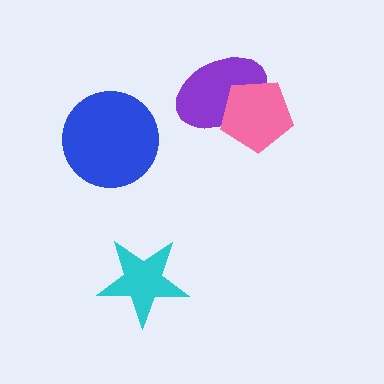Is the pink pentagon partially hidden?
No, no other shape covers it.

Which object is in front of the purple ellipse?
The pink pentagon is in front of the purple ellipse.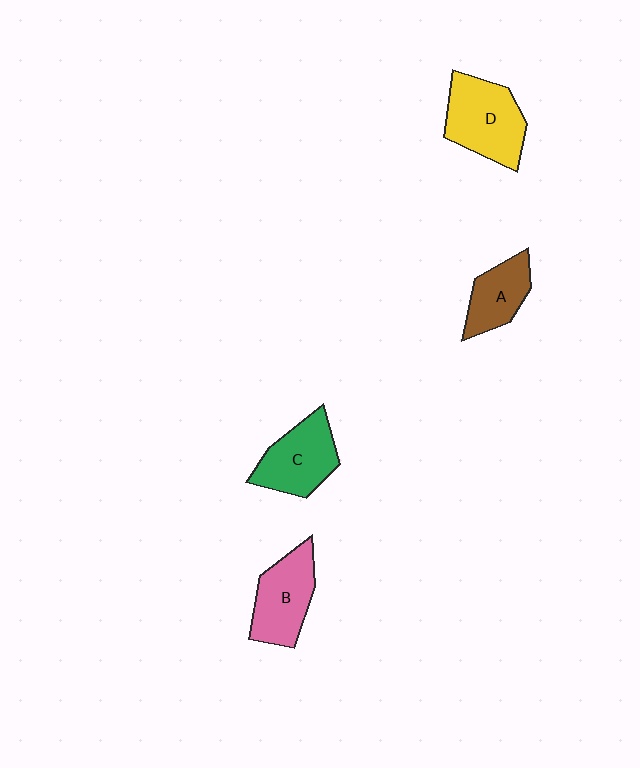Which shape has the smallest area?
Shape A (brown).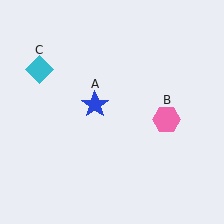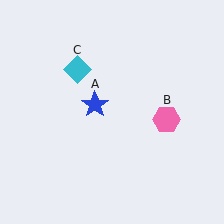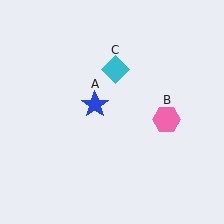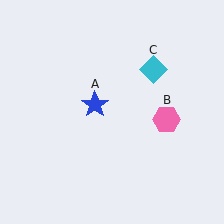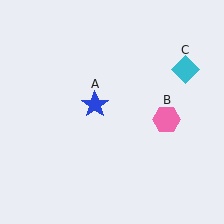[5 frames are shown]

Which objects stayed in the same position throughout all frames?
Blue star (object A) and pink hexagon (object B) remained stationary.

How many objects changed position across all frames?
1 object changed position: cyan diamond (object C).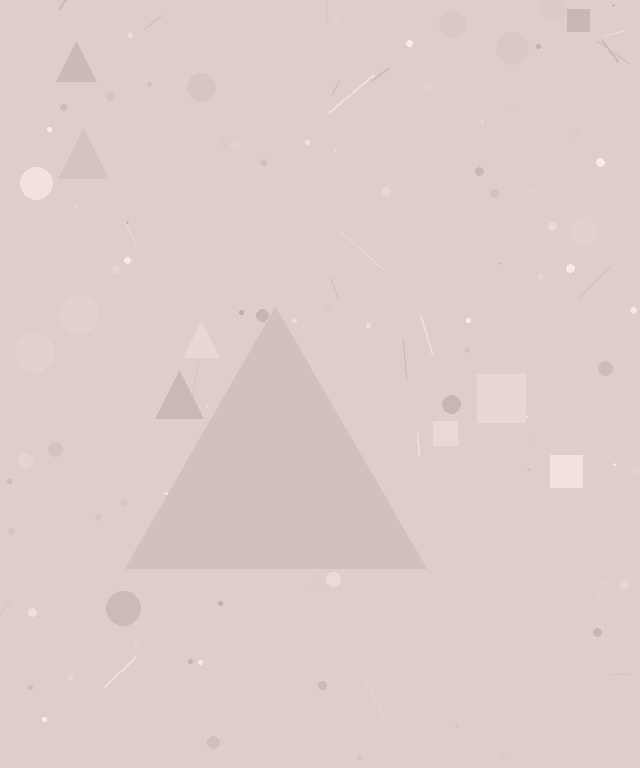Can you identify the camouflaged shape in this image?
The camouflaged shape is a triangle.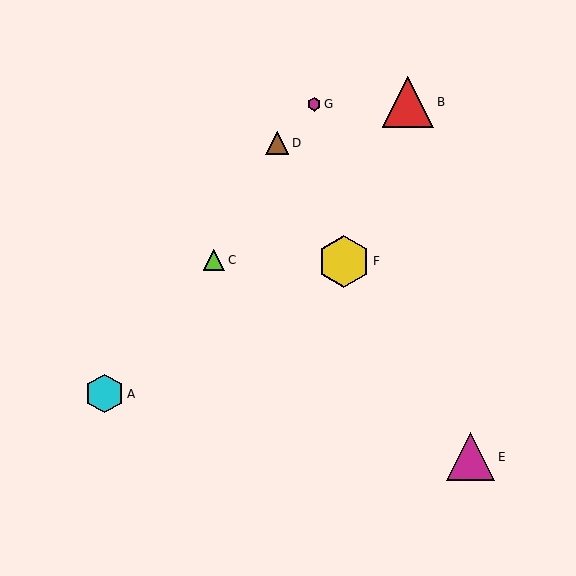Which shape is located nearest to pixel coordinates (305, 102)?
The magenta hexagon (labeled G) at (314, 104) is nearest to that location.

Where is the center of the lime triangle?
The center of the lime triangle is at (214, 260).